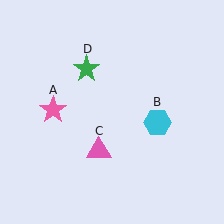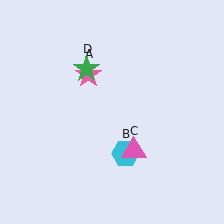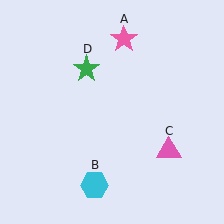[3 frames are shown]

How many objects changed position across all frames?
3 objects changed position: pink star (object A), cyan hexagon (object B), pink triangle (object C).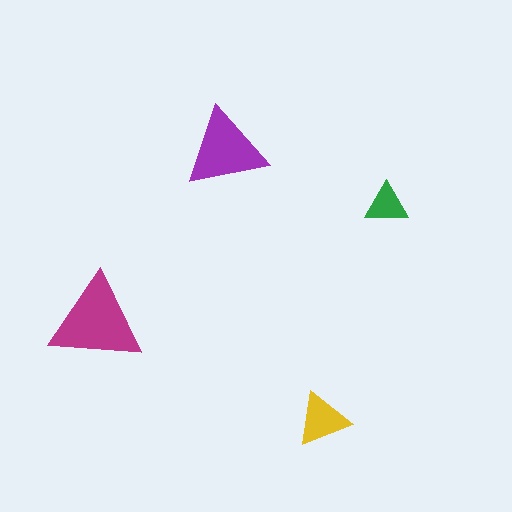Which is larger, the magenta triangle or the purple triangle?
The magenta one.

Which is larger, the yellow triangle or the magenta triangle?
The magenta one.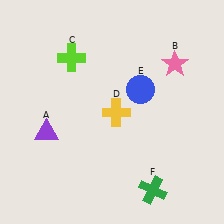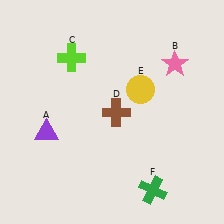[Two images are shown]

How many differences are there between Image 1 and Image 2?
There are 2 differences between the two images.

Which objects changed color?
D changed from yellow to brown. E changed from blue to yellow.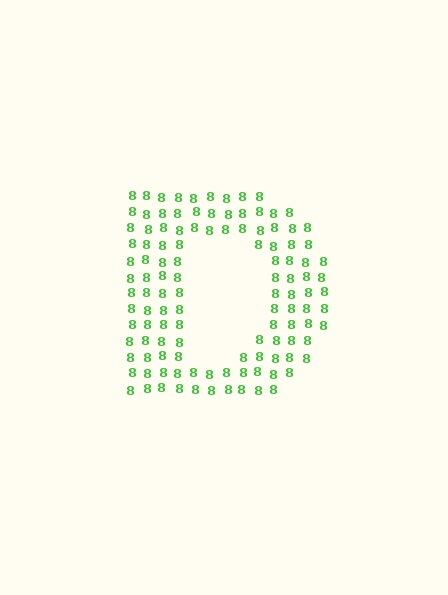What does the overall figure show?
The overall figure shows the letter D.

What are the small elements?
The small elements are digit 8's.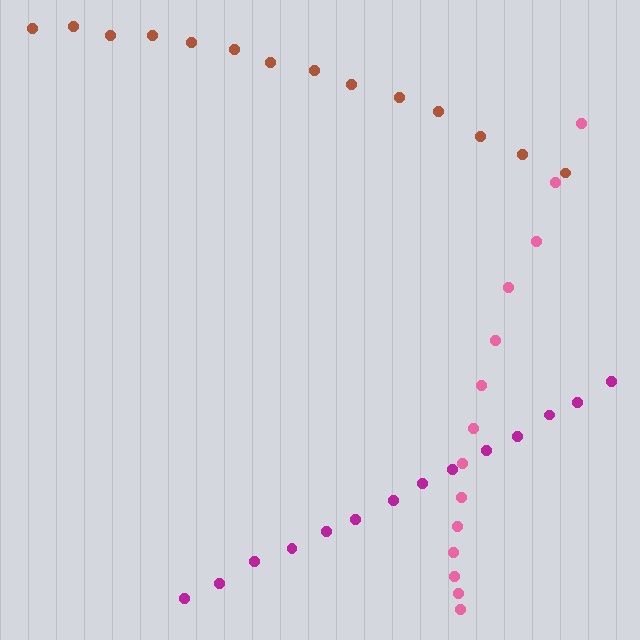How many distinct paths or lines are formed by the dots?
There are 3 distinct paths.